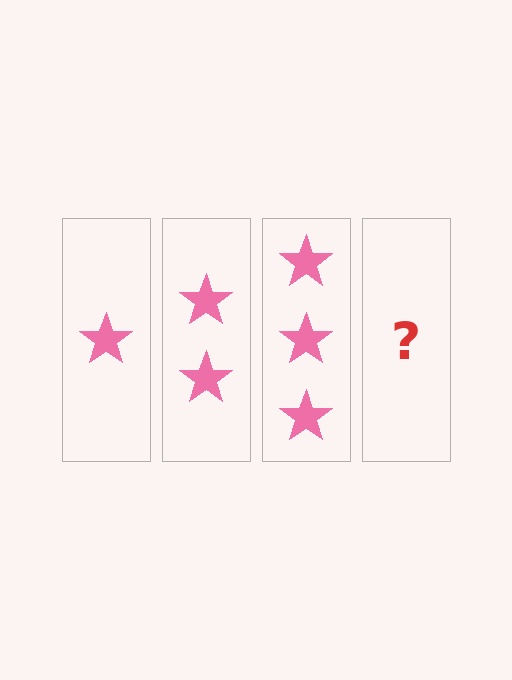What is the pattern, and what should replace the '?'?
The pattern is that each step adds one more star. The '?' should be 4 stars.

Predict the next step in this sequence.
The next step is 4 stars.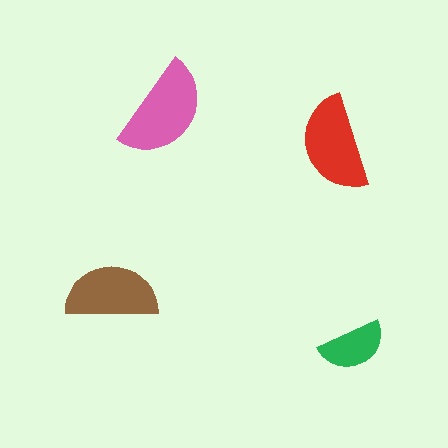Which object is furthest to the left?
The brown semicircle is leftmost.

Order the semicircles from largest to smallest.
the pink one, the red one, the brown one, the green one.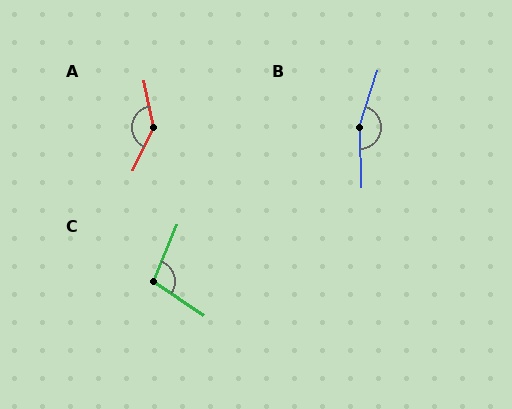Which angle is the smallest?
C, at approximately 102 degrees.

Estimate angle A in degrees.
Approximately 144 degrees.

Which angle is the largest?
B, at approximately 161 degrees.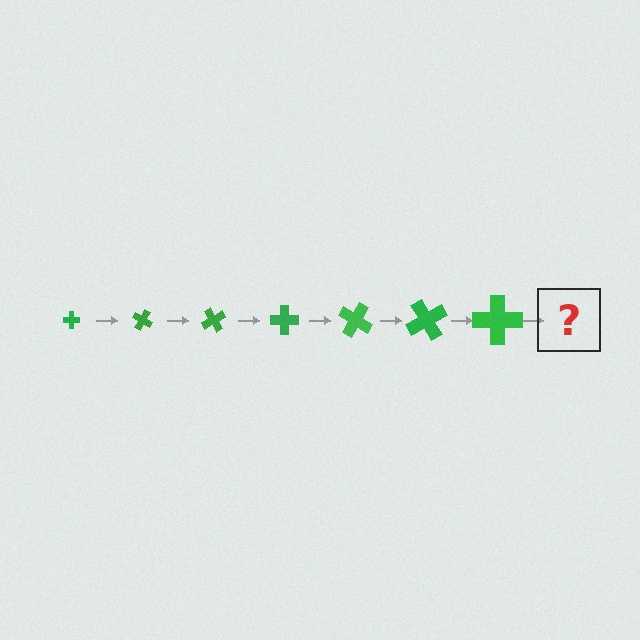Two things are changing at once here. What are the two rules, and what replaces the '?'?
The two rules are that the cross grows larger each step and it rotates 30 degrees each step. The '?' should be a cross, larger than the previous one and rotated 210 degrees from the start.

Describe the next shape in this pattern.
It should be a cross, larger than the previous one and rotated 210 degrees from the start.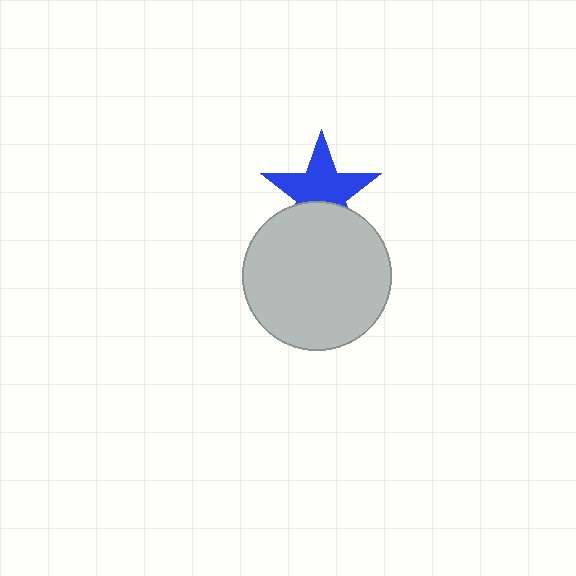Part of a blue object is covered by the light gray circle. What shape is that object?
It is a star.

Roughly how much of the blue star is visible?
Most of it is visible (roughly 65%).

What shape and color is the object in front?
The object in front is a light gray circle.